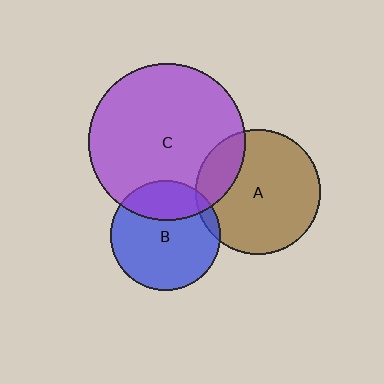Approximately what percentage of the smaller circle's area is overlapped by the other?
Approximately 20%.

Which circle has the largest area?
Circle C (purple).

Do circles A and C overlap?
Yes.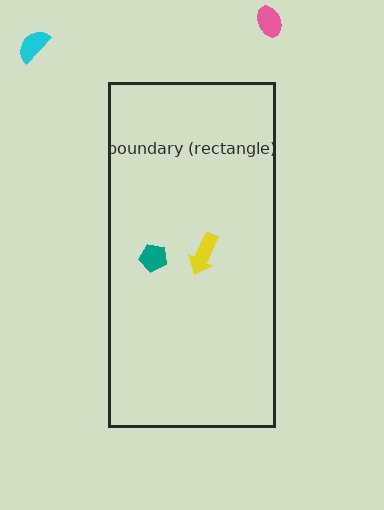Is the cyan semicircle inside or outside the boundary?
Outside.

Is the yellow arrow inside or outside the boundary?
Inside.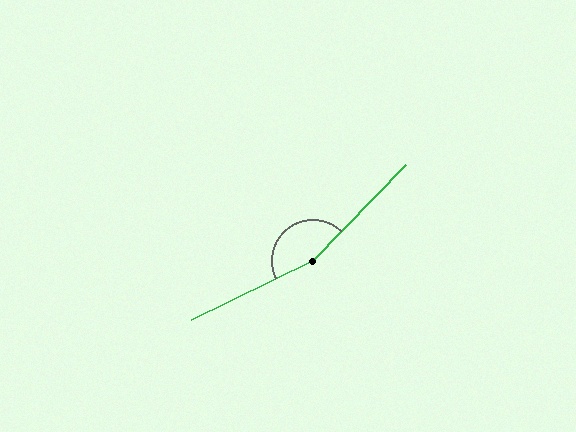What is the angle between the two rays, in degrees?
Approximately 160 degrees.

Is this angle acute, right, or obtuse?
It is obtuse.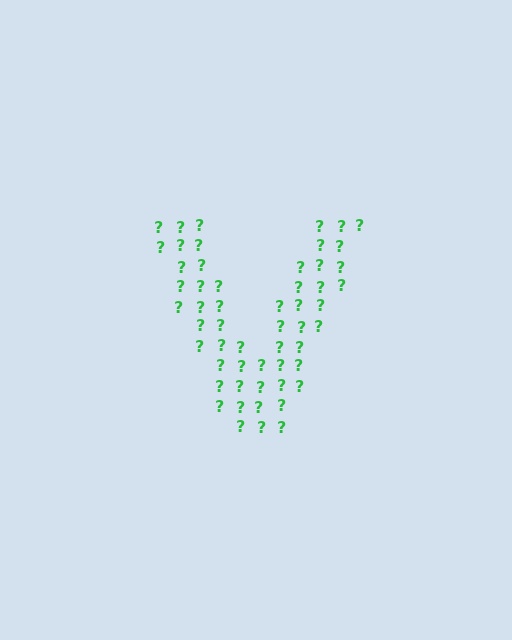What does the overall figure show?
The overall figure shows the letter V.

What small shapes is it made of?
It is made of small question marks.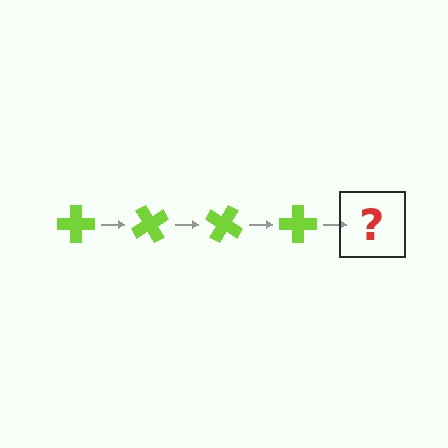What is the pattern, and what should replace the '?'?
The pattern is that the cross rotates 60 degrees each step. The '?' should be a lime cross rotated 240 degrees.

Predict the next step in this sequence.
The next step is a lime cross rotated 240 degrees.